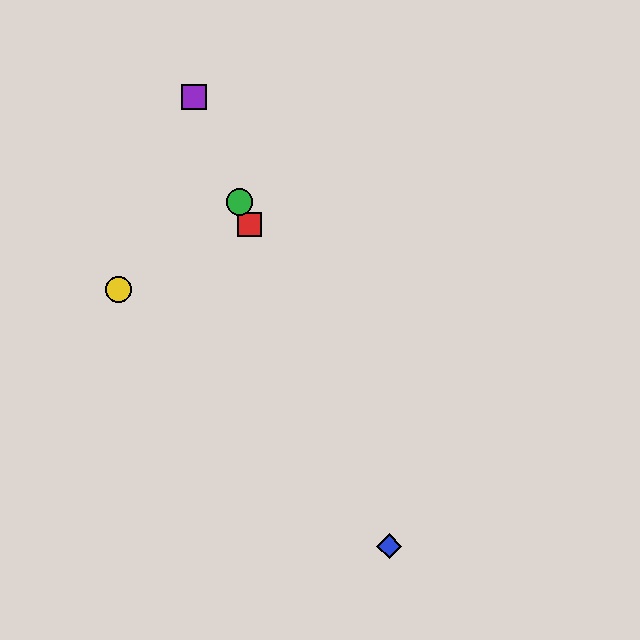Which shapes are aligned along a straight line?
The red square, the blue diamond, the green circle, the purple square are aligned along a straight line.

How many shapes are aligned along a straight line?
4 shapes (the red square, the blue diamond, the green circle, the purple square) are aligned along a straight line.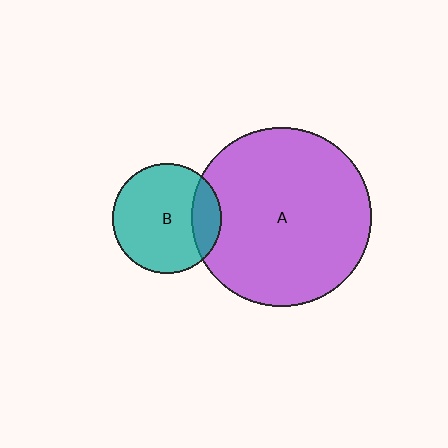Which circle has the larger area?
Circle A (purple).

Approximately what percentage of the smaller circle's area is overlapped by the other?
Approximately 20%.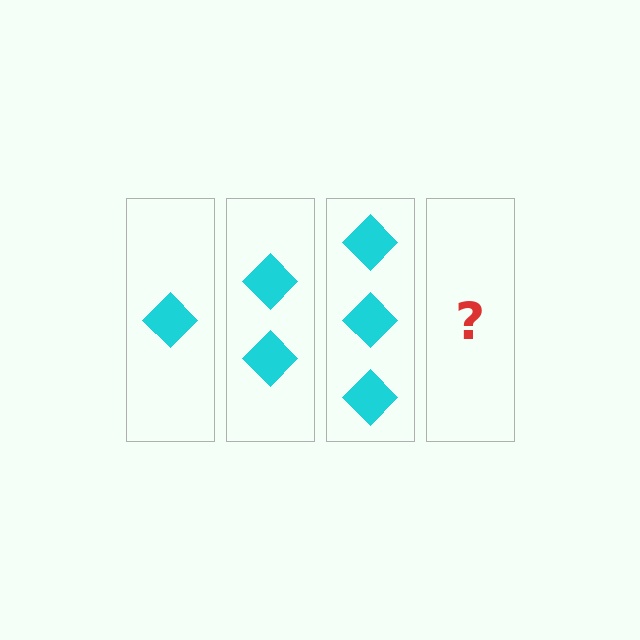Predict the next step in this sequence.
The next step is 4 diamonds.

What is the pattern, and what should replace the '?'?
The pattern is that each step adds one more diamond. The '?' should be 4 diamonds.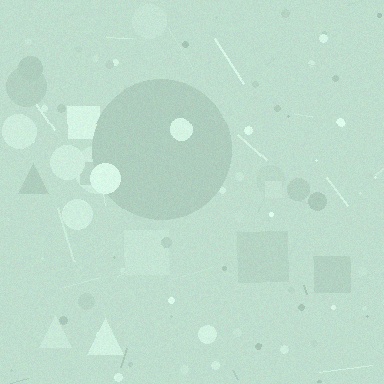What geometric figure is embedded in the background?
A circle is embedded in the background.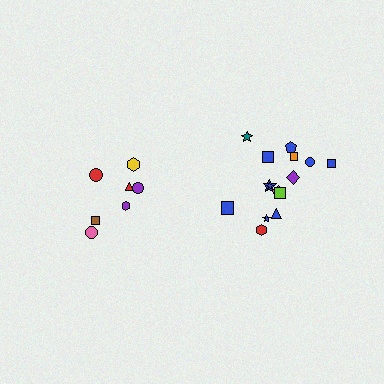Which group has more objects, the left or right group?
The right group.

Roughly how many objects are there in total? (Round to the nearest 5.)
Roughly 20 objects in total.